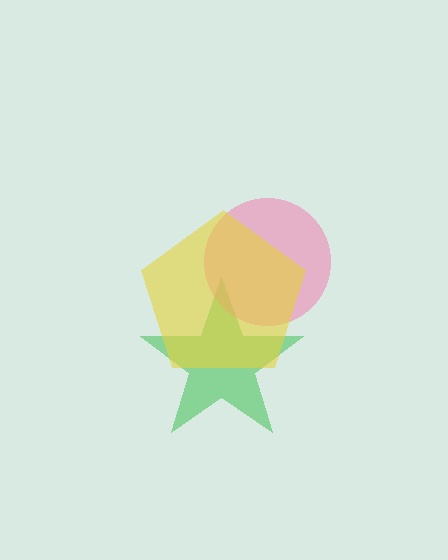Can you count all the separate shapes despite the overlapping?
Yes, there are 3 separate shapes.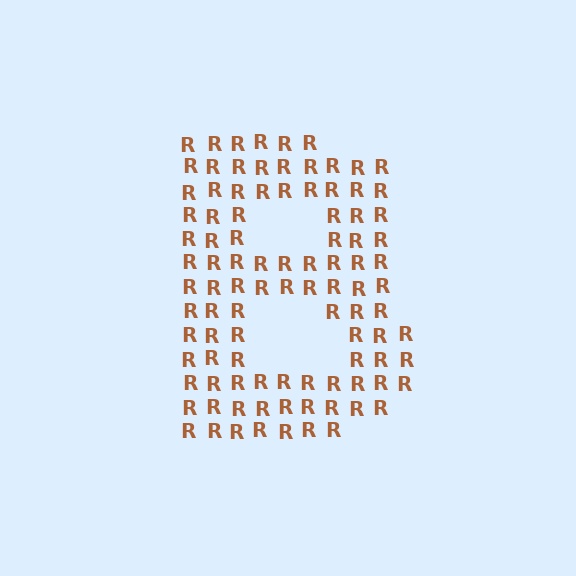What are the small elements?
The small elements are letter R's.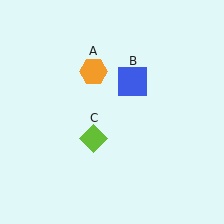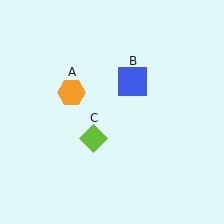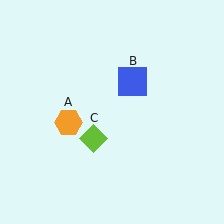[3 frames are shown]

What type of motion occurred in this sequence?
The orange hexagon (object A) rotated counterclockwise around the center of the scene.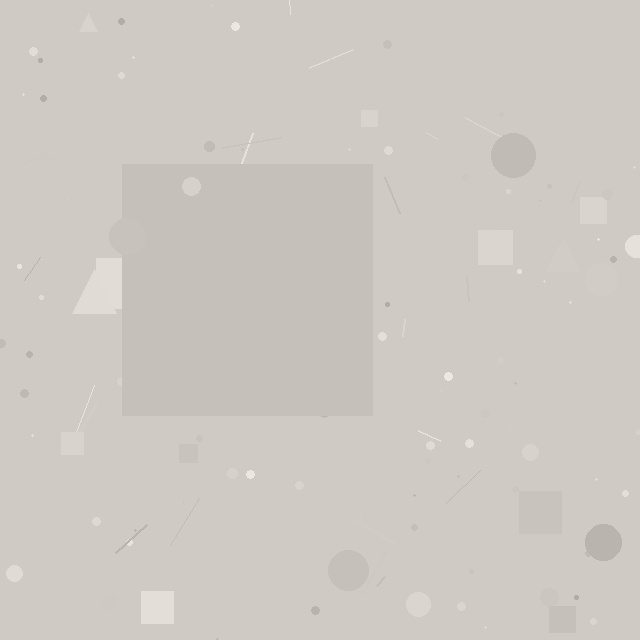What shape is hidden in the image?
A square is hidden in the image.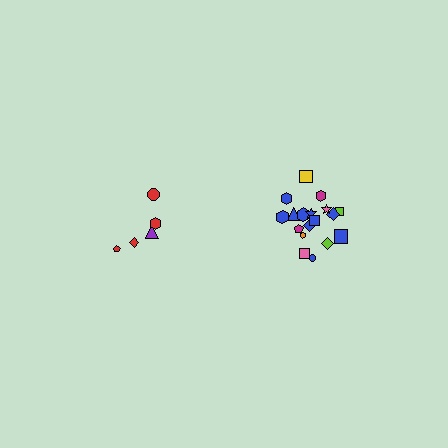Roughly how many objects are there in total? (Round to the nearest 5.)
Roughly 25 objects in total.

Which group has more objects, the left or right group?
The right group.